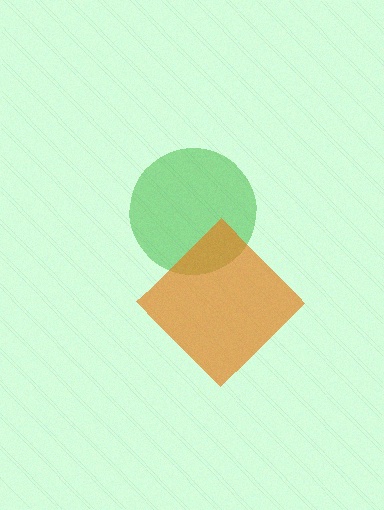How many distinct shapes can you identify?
There are 2 distinct shapes: a green circle, an orange diamond.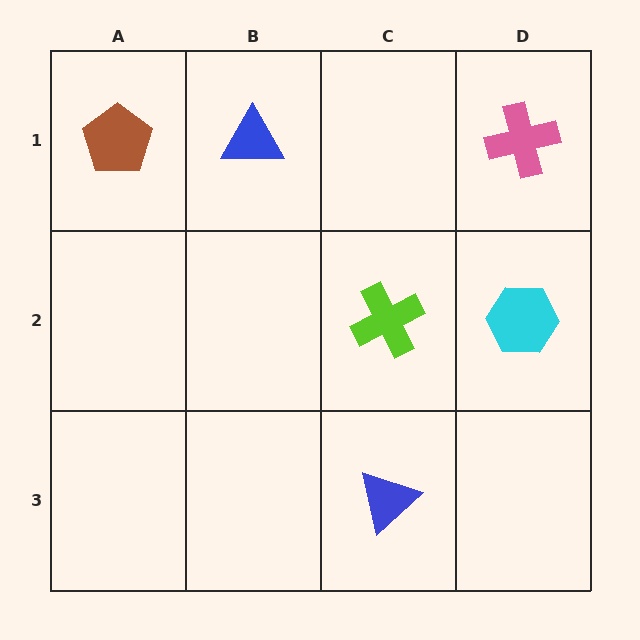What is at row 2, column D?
A cyan hexagon.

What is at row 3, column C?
A blue triangle.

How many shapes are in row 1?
3 shapes.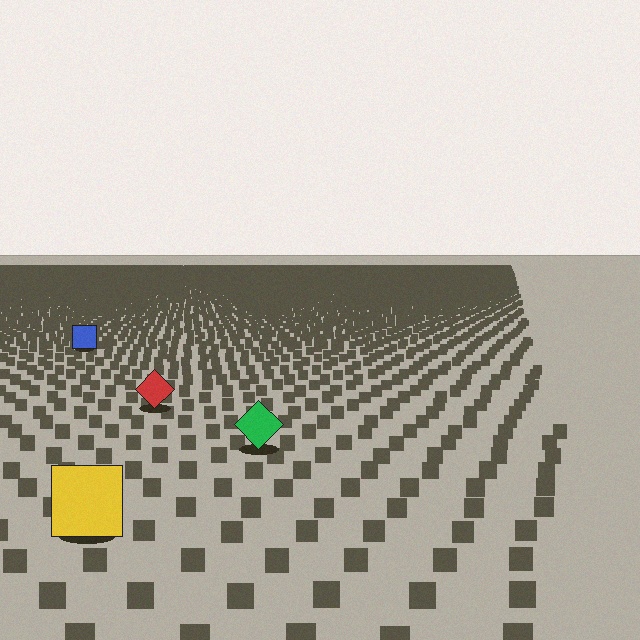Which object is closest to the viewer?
The yellow square is closest. The texture marks near it are larger and more spread out.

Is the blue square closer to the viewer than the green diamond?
No. The green diamond is closer — you can tell from the texture gradient: the ground texture is coarser near it.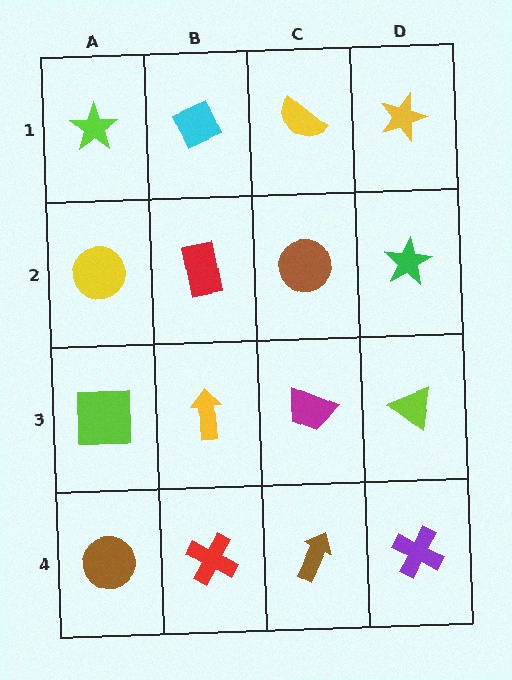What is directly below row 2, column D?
A lime triangle.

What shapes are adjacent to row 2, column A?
A lime star (row 1, column A), a lime square (row 3, column A), a red rectangle (row 2, column B).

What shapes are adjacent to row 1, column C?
A brown circle (row 2, column C), a cyan diamond (row 1, column B), a yellow star (row 1, column D).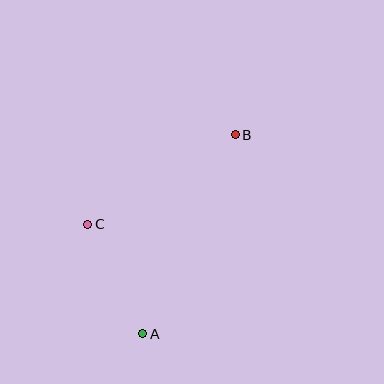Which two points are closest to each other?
Points A and C are closest to each other.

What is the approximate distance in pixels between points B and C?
The distance between B and C is approximately 172 pixels.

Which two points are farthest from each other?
Points A and B are farthest from each other.